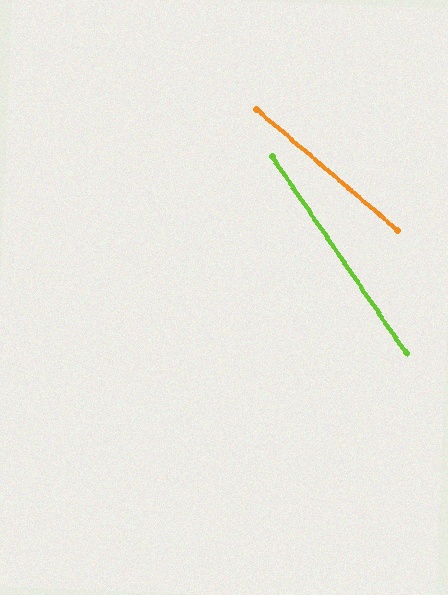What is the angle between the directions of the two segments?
Approximately 15 degrees.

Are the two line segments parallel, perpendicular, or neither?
Neither parallel nor perpendicular — they differ by about 15°.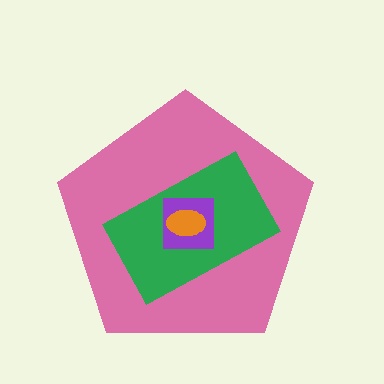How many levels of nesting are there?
4.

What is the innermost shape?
The orange ellipse.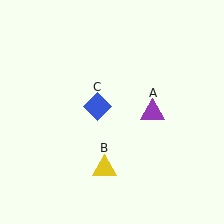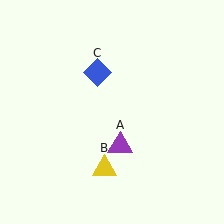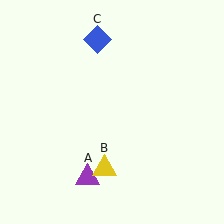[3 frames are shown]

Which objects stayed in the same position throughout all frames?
Yellow triangle (object B) remained stationary.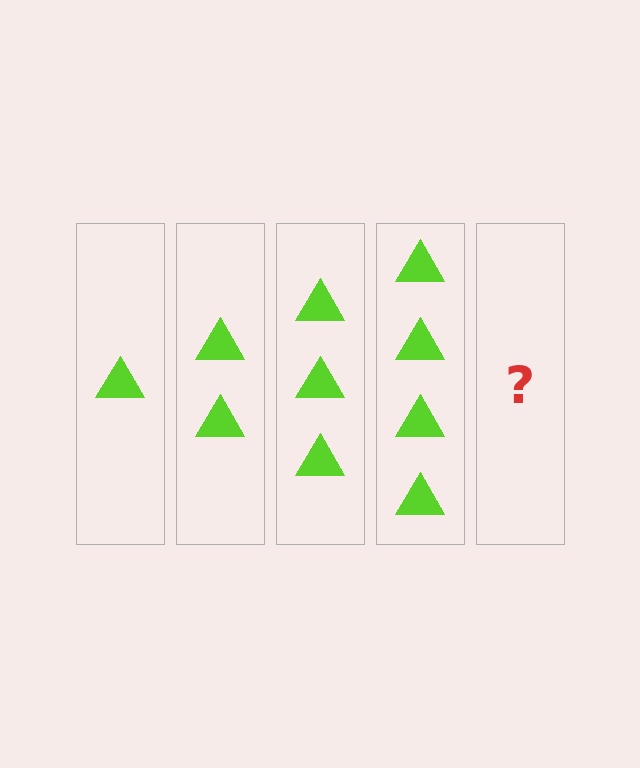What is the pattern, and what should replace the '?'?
The pattern is that each step adds one more triangle. The '?' should be 5 triangles.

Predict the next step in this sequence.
The next step is 5 triangles.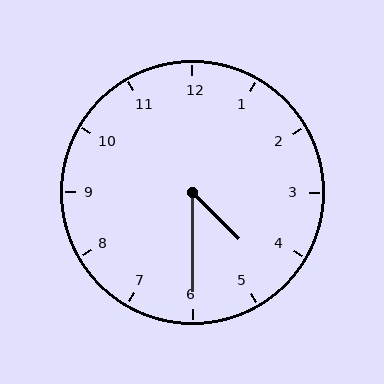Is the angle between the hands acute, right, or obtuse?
It is acute.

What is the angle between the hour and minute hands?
Approximately 45 degrees.